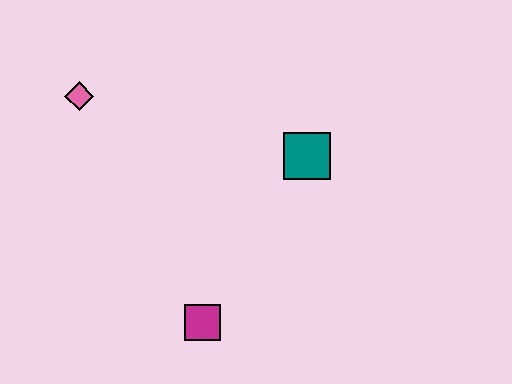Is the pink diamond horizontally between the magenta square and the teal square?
No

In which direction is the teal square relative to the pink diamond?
The teal square is to the right of the pink diamond.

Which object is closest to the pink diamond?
The teal square is closest to the pink diamond.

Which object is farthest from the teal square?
The pink diamond is farthest from the teal square.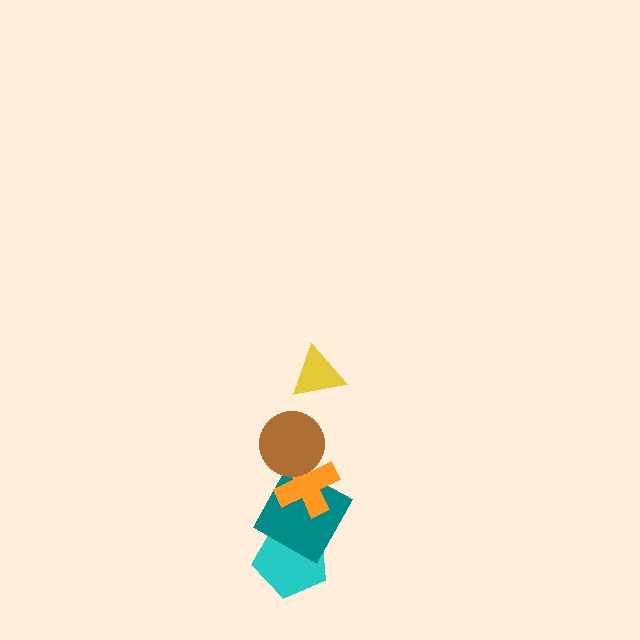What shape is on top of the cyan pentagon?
The teal square is on top of the cyan pentagon.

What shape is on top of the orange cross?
The brown circle is on top of the orange cross.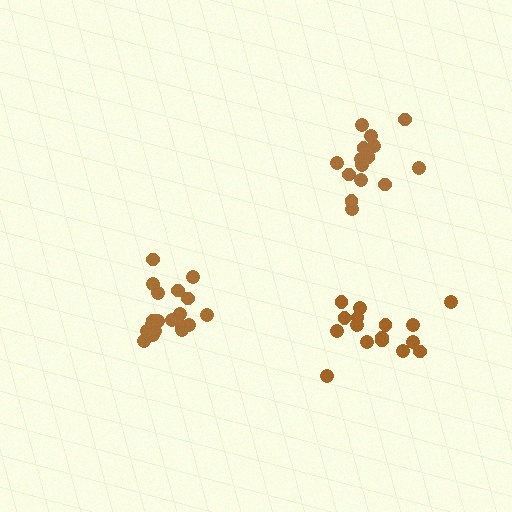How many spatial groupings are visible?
There are 3 spatial groupings.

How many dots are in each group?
Group 1: 19 dots, Group 2: 15 dots, Group 3: 16 dots (50 total).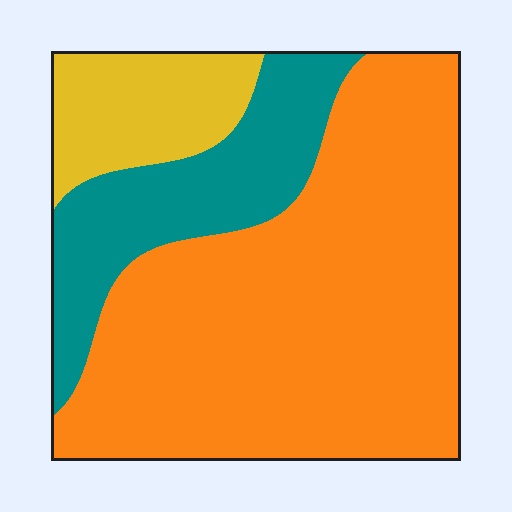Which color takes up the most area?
Orange, at roughly 65%.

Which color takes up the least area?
Yellow, at roughly 15%.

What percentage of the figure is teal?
Teal covers roughly 20% of the figure.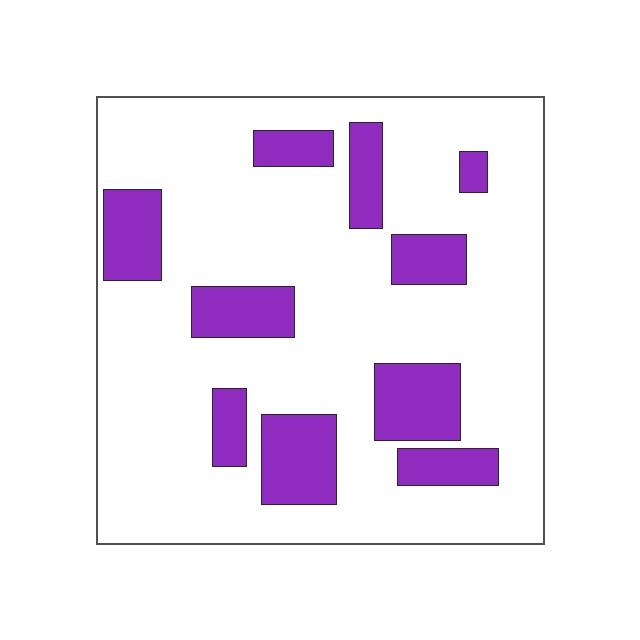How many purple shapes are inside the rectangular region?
10.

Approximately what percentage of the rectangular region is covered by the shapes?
Approximately 20%.